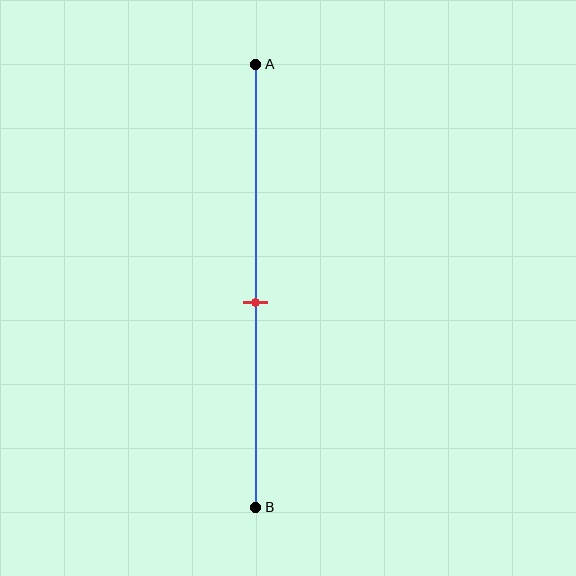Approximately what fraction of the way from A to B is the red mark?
The red mark is approximately 55% of the way from A to B.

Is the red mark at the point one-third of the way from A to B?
No, the mark is at about 55% from A, not at the 33% one-third point.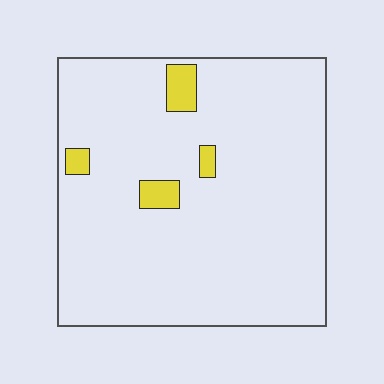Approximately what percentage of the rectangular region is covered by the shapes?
Approximately 5%.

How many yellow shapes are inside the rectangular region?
4.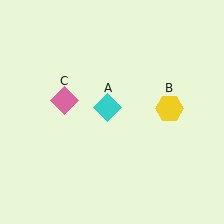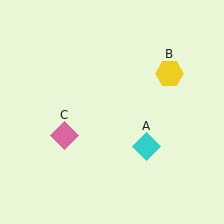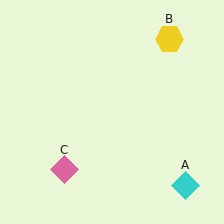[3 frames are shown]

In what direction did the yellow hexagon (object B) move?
The yellow hexagon (object B) moved up.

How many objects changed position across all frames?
3 objects changed position: cyan diamond (object A), yellow hexagon (object B), pink diamond (object C).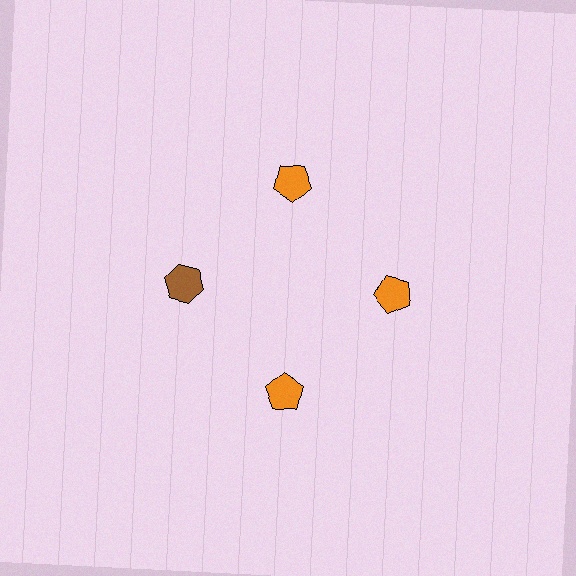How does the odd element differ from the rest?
It differs in both color (brown instead of orange) and shape (hexagon instead of pentagon).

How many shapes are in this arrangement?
There are 4 shapes arranged in a ring pattern.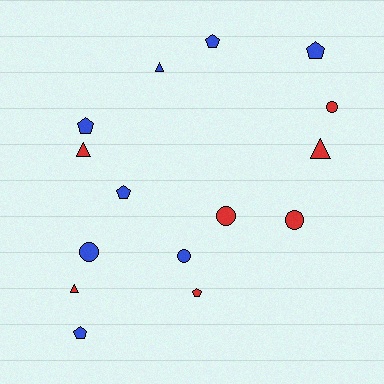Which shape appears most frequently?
Pentagon, with 6 objects.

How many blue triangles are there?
There is 1 blue triangle.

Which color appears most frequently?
Blue, with 8 objects.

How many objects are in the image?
There are 15 objects.